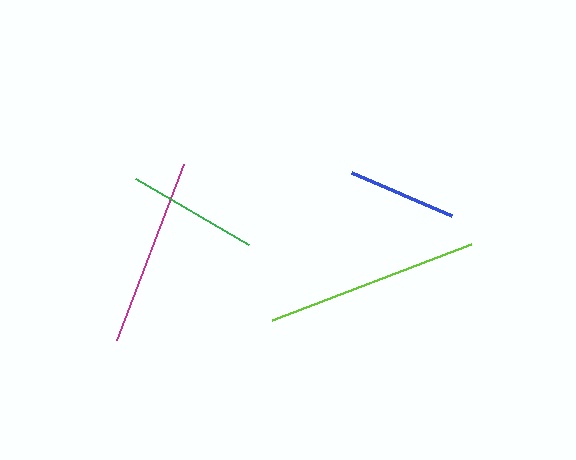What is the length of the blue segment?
The blue segment is approximately 108 pixels long.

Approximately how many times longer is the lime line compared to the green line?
The lime line is approximately 1.6 times the length of the green line.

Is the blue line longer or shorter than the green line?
The green line is longer than the blue line.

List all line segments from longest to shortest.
From longest to shortest: lime, magenta, green, blue.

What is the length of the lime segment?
The lime segment is approximately 214 pixels long.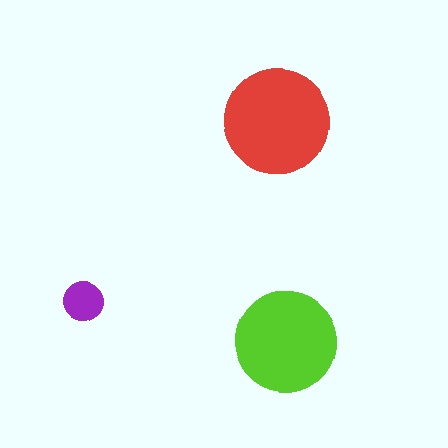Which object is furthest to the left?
The purple circle is leftmost.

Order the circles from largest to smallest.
the red one, the lime one, the purple one.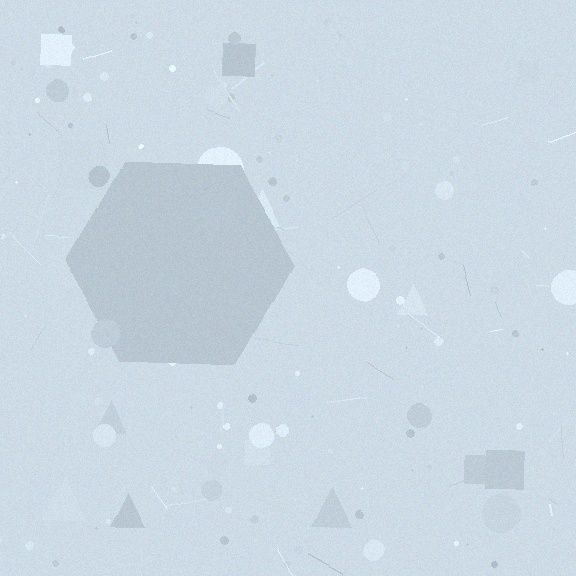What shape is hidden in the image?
A hexagon is hidden in the image.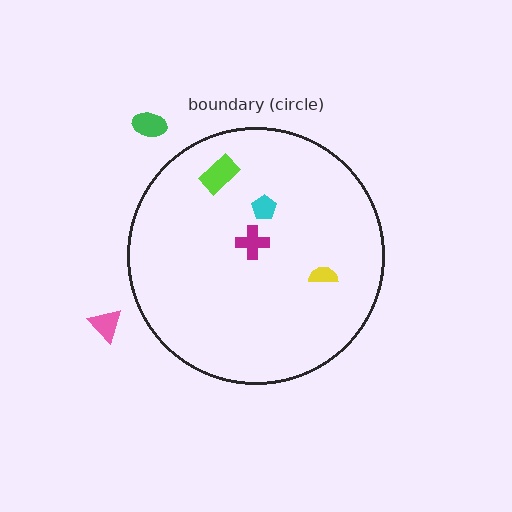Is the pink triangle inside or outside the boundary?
Outside.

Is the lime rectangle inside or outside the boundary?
Inside.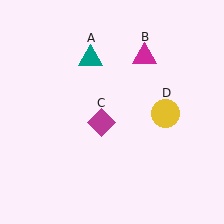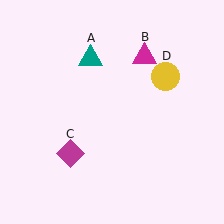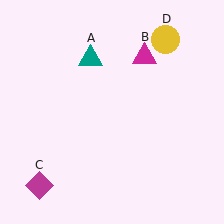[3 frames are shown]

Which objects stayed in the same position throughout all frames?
Teal triangle (object A) and magenta triangle (object B) remained stationary.